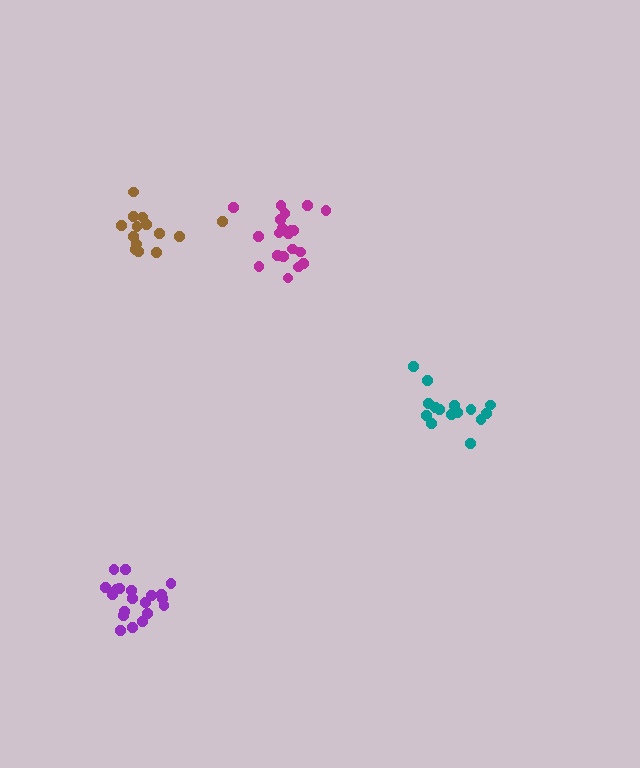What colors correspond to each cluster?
The clusters are colored: brown, magenta, teal, purple.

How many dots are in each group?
Group 1: 14 dots, Group 2: 20 dots, Group 3: 15 dots, Group 4: 20 dots (69 total).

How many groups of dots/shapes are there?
There are 4 groups.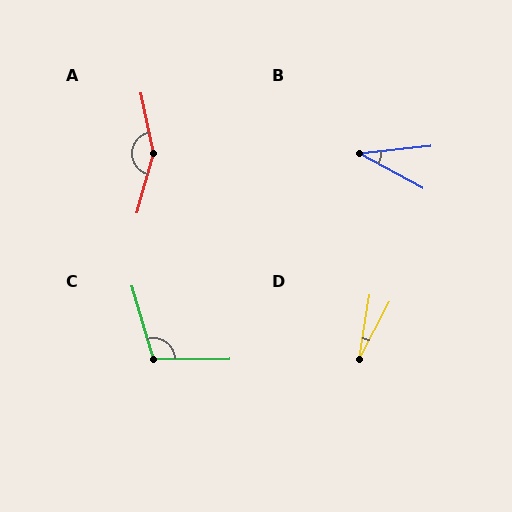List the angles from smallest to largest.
D (19°), B (34°), C (106°), A (153°).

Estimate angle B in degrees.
Approximately 34 degrees.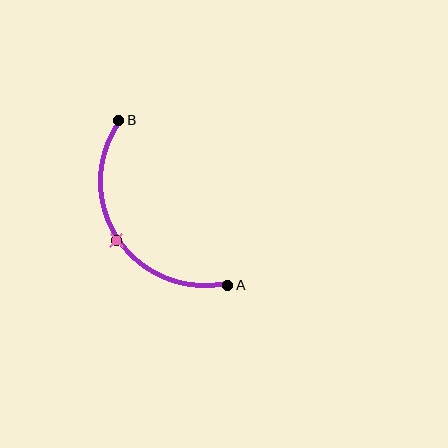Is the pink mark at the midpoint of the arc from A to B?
Yes. The pink mark lies on the arc at equal arc-length from both A and B — it is the arc midpoint.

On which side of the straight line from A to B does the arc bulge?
The arc bulges to the left of the straight line connecting A and B.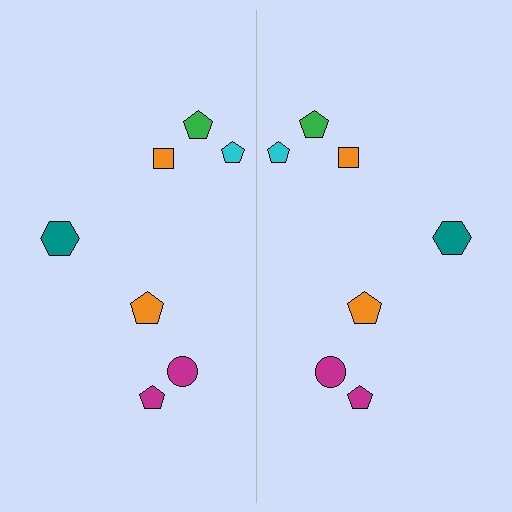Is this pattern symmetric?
Yes, this pattern has bilateral (reflection) symmetry.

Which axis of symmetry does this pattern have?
The pattern has a vertical axis of symmetry running through the center of the image.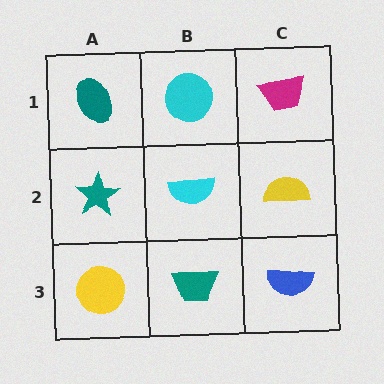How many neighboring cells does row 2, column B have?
4.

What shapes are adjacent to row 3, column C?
A yellow semicircle (row 2, column C), a teal trapezoid (row 3, column B).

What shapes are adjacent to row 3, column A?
A teal star (row 2, column A), a teal trapezoid (row 3, column B).